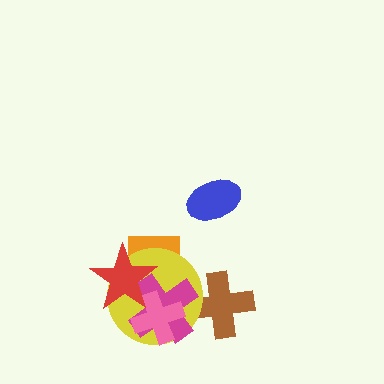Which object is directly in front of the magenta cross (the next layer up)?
The pink cross is directly in front of the magenta cross.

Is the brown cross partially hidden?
Yes, it is partially covered by another shape.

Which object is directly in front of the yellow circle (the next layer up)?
The magenta cross is directly in front of the yellow circle.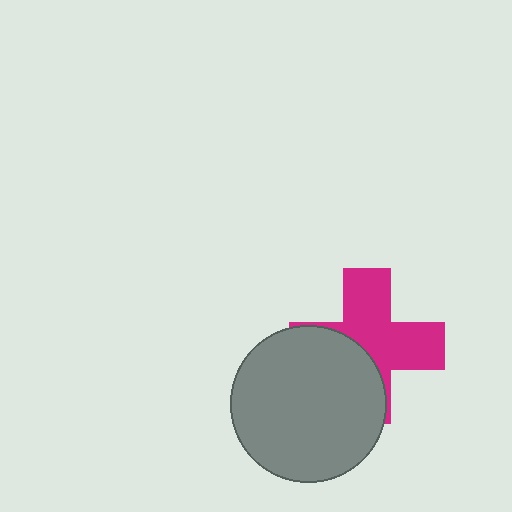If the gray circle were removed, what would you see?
You would see the complete magenta cross.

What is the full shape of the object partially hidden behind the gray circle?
The partially hidden object is a magenta cross.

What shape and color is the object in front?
The object in front is a gray circle.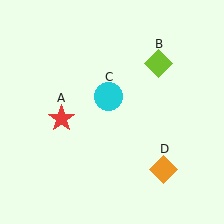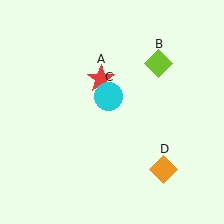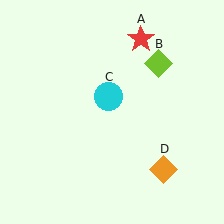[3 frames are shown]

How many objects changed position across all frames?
1 object changed position: red star (object A).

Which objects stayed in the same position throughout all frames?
Lime diamond (object B) and cyan circle (object C) and orange diamond (object D) remained stationary.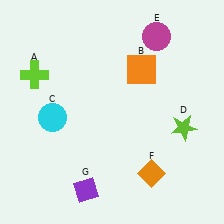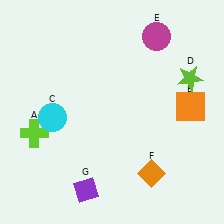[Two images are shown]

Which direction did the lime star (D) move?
The lime star (D) moved up.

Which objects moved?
The objects that moved are: the lime cross (A), the orange square (B), the lime star (D).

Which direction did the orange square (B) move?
The orange square (B) moved right.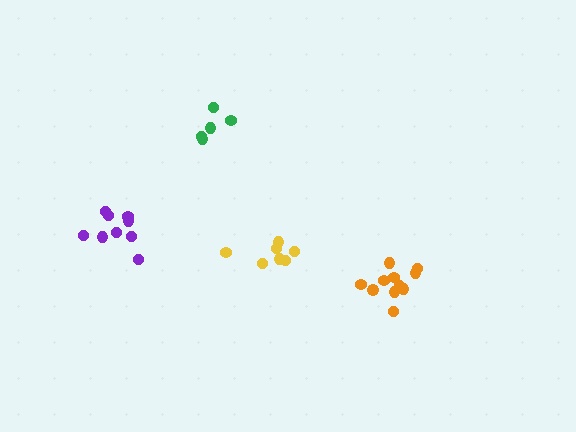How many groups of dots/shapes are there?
There are 4 groups.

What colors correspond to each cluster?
The clusters are colored: purple, orange, green, yellow.